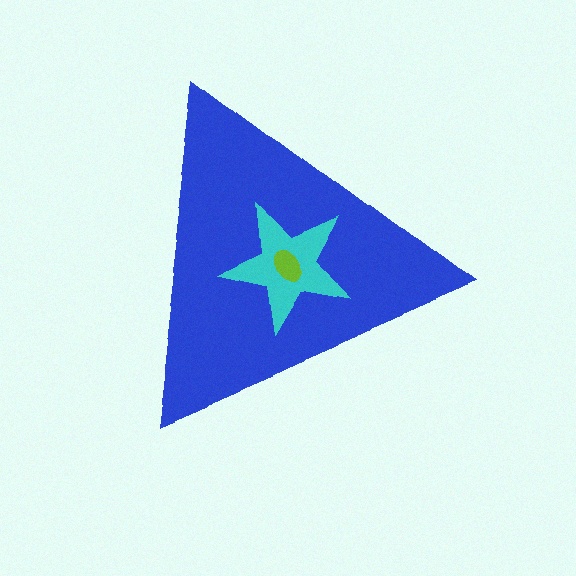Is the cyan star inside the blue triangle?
Yes.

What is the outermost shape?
The blue triangle.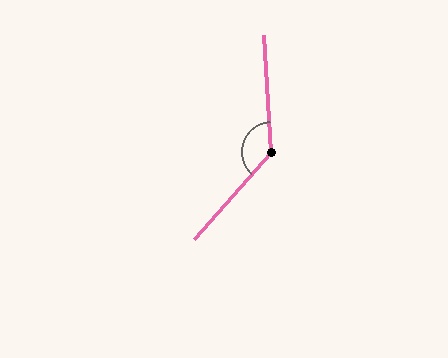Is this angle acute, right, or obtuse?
It is obtuse.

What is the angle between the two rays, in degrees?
Approximately 135 degrees.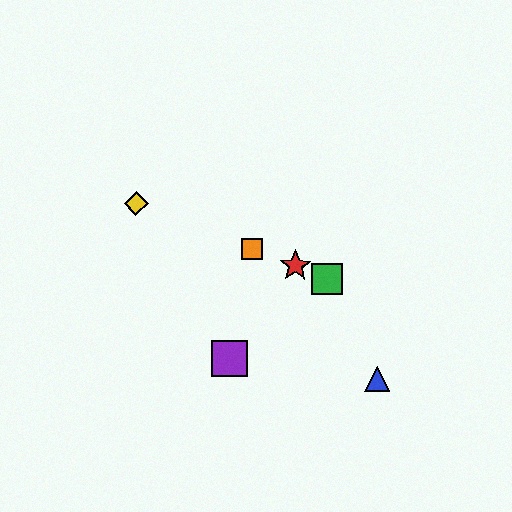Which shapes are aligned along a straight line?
The red star, the green square, the yellow diamond, the orange square are aligned along a straight line.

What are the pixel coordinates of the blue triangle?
The blue triangle is at (377, 379).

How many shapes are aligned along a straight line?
4 shapes (the red star, the green square, the yellow diamond, the orange square) are aligned along a straight line.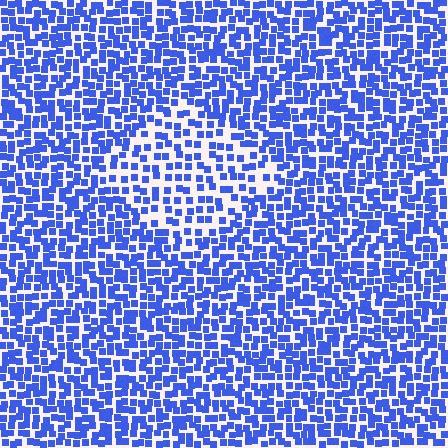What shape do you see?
I see a diamond.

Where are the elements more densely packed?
The elements are more densely packed outside the diamond boundary.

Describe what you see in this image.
The image contains small blue elements arranged at two different densities. A diamond-shaped region is visible where the elements are less densely packed than the surrounding area.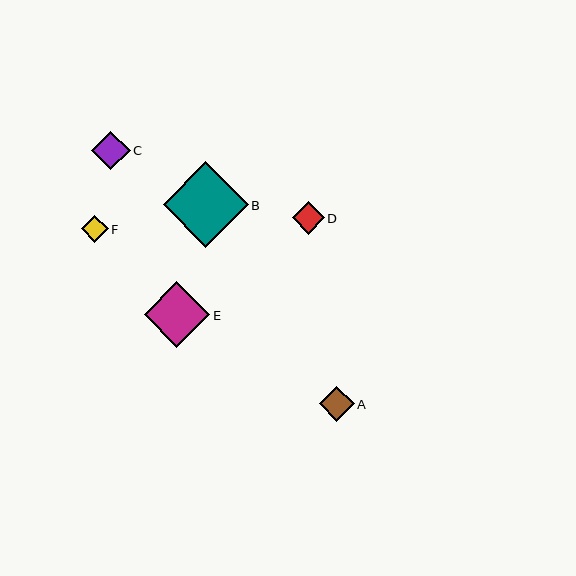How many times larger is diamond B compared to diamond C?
Diamond B is approximately 2.2 times the size of diamond C.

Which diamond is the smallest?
Diamond F is the smallest with a size of approximately 27 pixels.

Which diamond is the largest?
Diamond B is the largest with a size of approximately 85 pixels.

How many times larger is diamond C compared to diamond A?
Diamond C is approximately 1.1 times the size of diamond A.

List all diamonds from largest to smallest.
From largest to smallest: B, E, C, A, D, F.